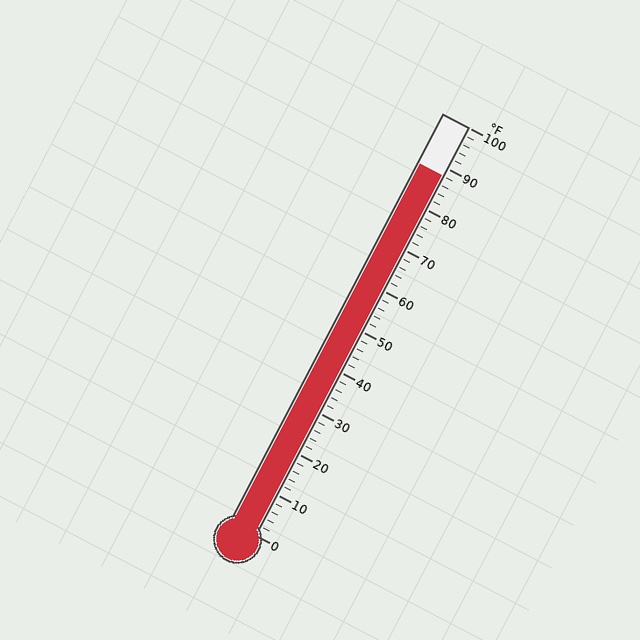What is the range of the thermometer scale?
The thermometer scale ranges from 0°F to 100°F.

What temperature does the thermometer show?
The thermometer shows approximately 88°F.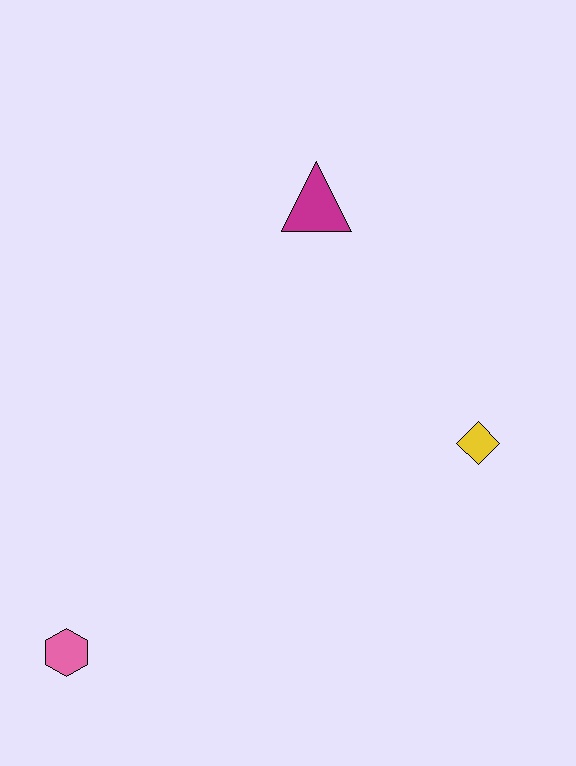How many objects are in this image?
There are 3 objects.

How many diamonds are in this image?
There is 1 diamond.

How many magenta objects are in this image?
There is 1 magenta object.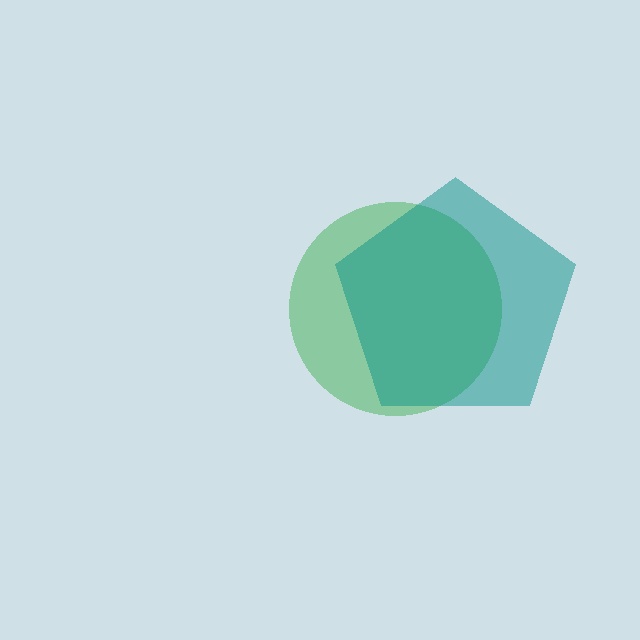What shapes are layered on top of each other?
The layered shapes are: a green circle, a teal pentagon.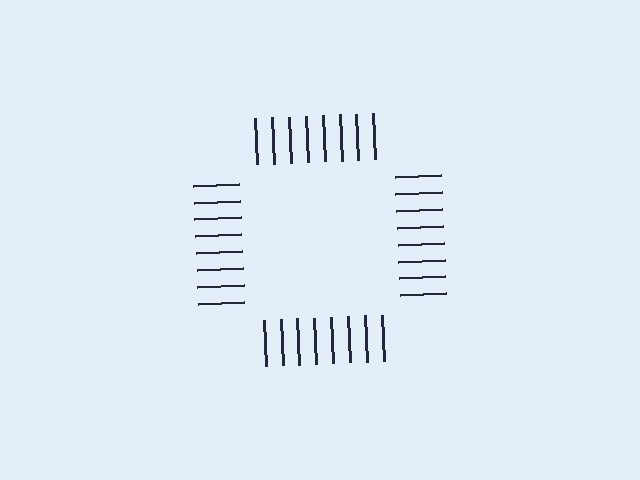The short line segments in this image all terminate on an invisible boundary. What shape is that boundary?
An illusory square — the line segments terminate on its edges but no continuous stroke is drawn.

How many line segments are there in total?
32 — 8 along each of the 4 edges.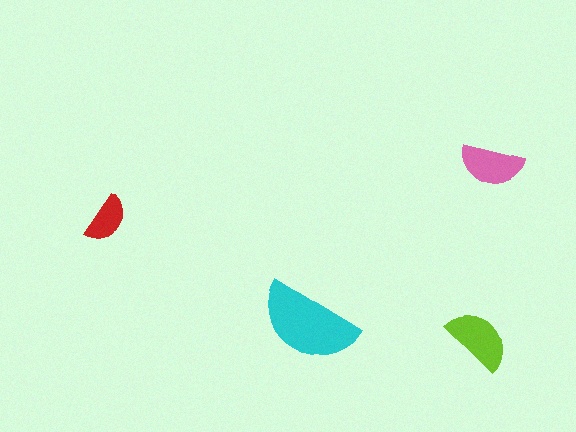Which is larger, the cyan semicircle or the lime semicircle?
The cyan one.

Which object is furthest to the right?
The pink semicircle is rightmost.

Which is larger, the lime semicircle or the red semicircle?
The lime one.